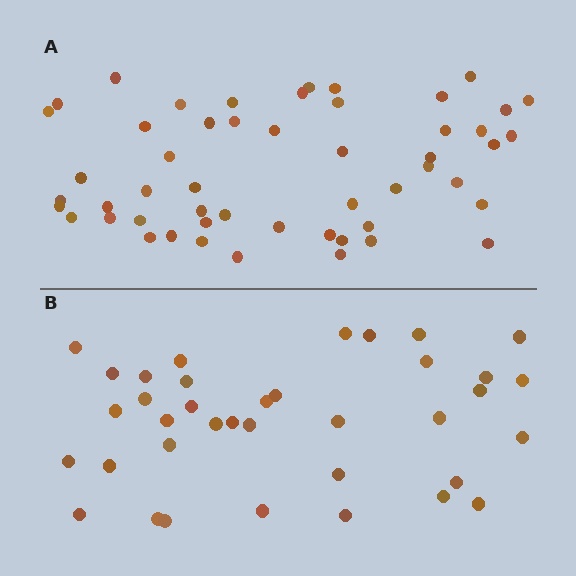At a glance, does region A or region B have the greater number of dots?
Region A (the top region) has more dots.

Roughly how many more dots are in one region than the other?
Region A has approximately 15 more dots than region B.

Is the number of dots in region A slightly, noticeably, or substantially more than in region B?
Region A has noticeably more, but not dramatically so. The ratio is roughly 1.4 to 1.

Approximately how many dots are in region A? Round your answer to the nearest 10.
About 50 dots. (The exact count is 52, which rounds to 50.)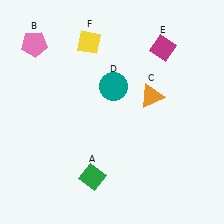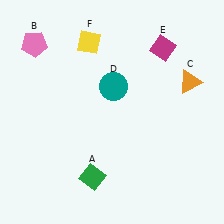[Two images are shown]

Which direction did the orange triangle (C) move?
The orange triangle (C) moved right.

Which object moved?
The orange triangle (C) moved right.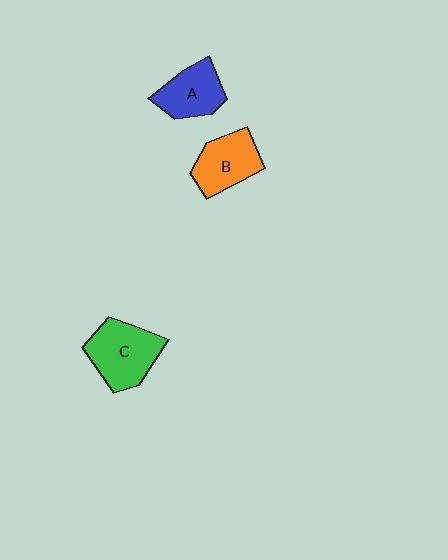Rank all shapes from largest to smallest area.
From largest to smallest: C (green), B (orange), A (blue).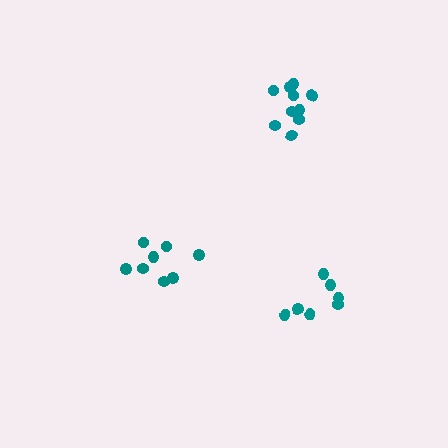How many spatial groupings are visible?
There are 3 spatial groupings.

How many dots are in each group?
Group 1: 8 dots, Group 2: 7 dots, Group 3: 10 dots (25 total).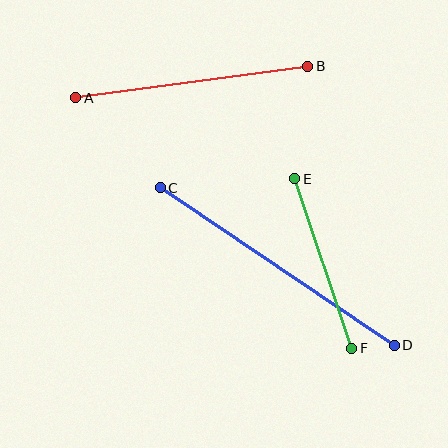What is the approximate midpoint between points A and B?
The midpoint is at approximately (192, 82) pixels.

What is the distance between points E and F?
The distance is approximately 179 pixels.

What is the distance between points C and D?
The distance is approximately 282 pixels.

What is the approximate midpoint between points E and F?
The midpoint is at approximately (323, 263) pixels.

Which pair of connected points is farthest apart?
Points C and D are farthest apart.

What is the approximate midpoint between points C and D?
The midpoint is at approximately (277, 267) pixels.